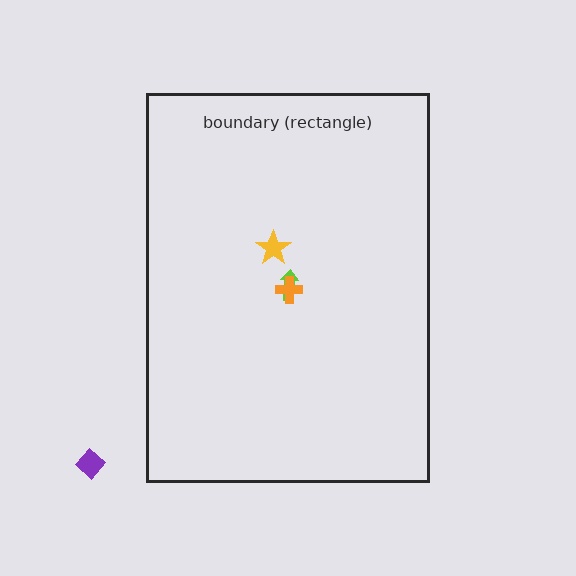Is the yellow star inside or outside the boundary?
Inside.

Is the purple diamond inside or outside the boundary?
Outside.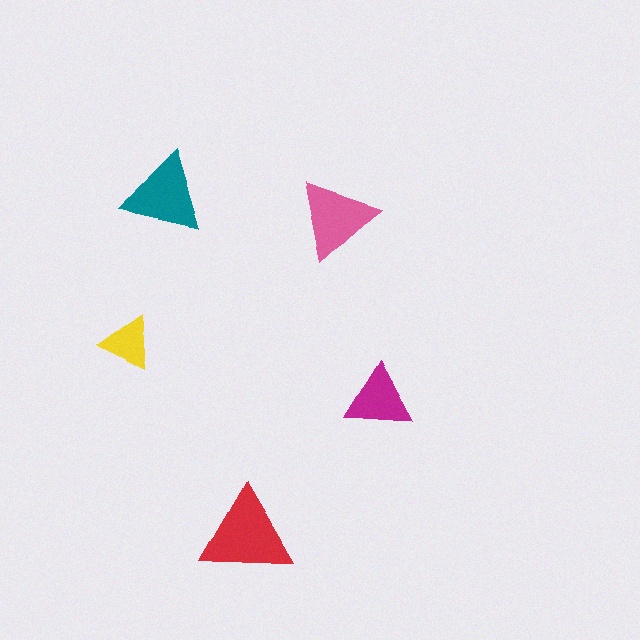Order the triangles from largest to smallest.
the red one, the teal one, the pink one, the magenta one, the yellow one.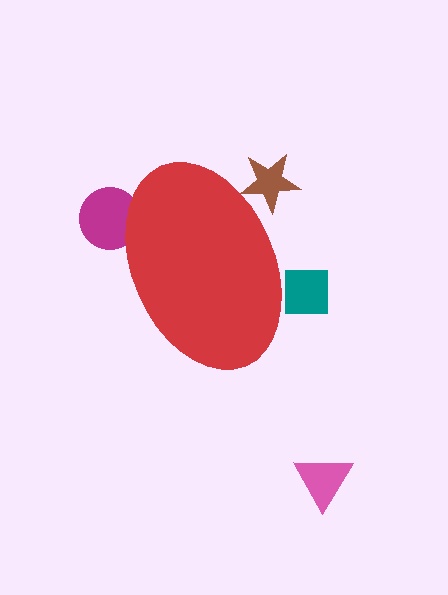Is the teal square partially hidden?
Yes, the teal square is partially hidden behind the red ellipse.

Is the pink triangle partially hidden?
No, the pink triangle is fully visible.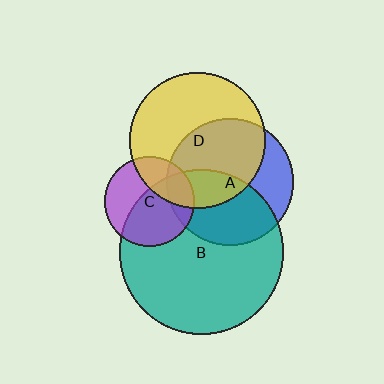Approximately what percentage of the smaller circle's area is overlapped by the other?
Approximately 60%.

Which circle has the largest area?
Circle B (teal).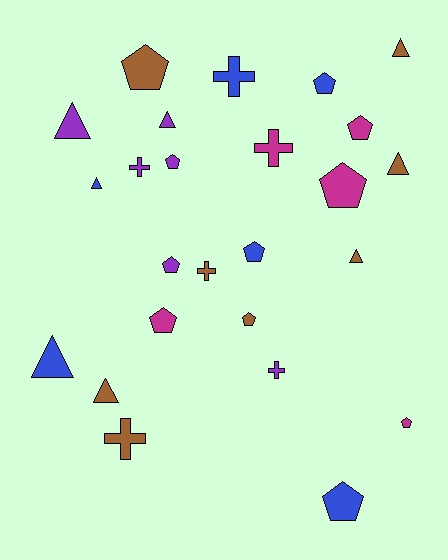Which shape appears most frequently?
Pentagon, with 11 objects.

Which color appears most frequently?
Brown, with 8 objects.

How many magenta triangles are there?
There are no magenta triangles.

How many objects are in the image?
There are 25 objects.